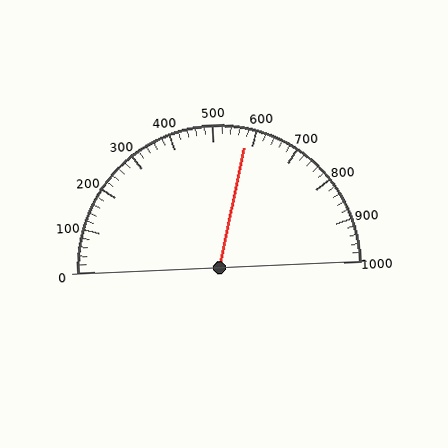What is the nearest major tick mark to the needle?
The nearest major tick mark is 600.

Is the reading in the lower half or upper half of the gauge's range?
The reading is in the upper half of the range (0 to 1000).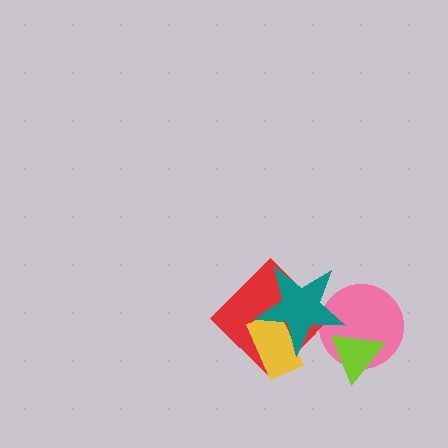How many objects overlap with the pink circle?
2 objects overlap with the pink circle.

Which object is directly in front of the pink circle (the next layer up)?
The lime triangle is directly in front of the pink circle.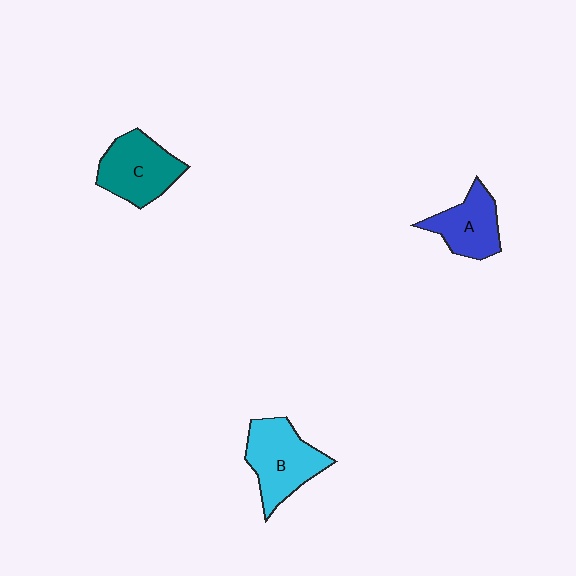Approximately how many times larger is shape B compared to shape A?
Approximately 1.3 times.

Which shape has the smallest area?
Shape A (blue).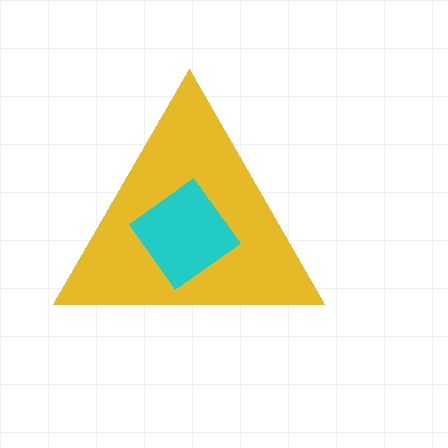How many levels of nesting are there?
2.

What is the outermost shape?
The yellow triangle.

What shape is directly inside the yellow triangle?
The cyan diamond.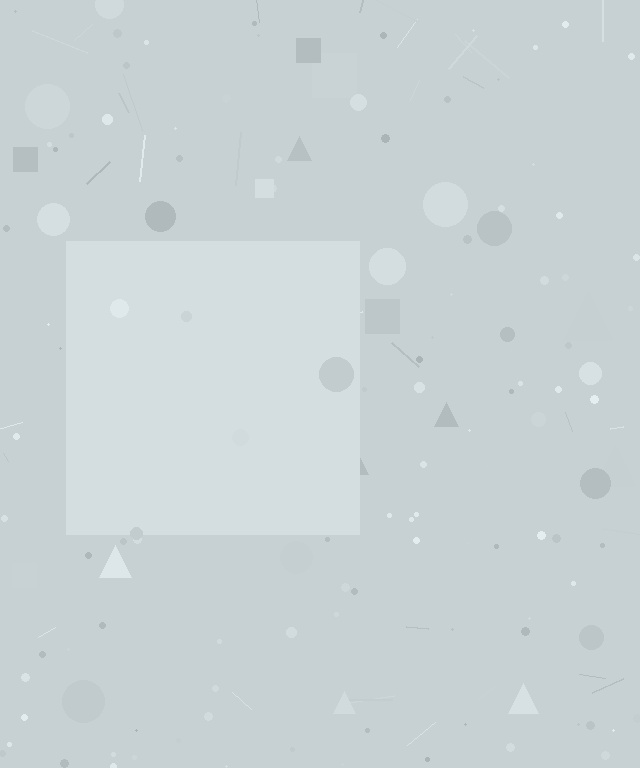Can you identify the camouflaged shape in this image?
The camouflaged shape is a square.